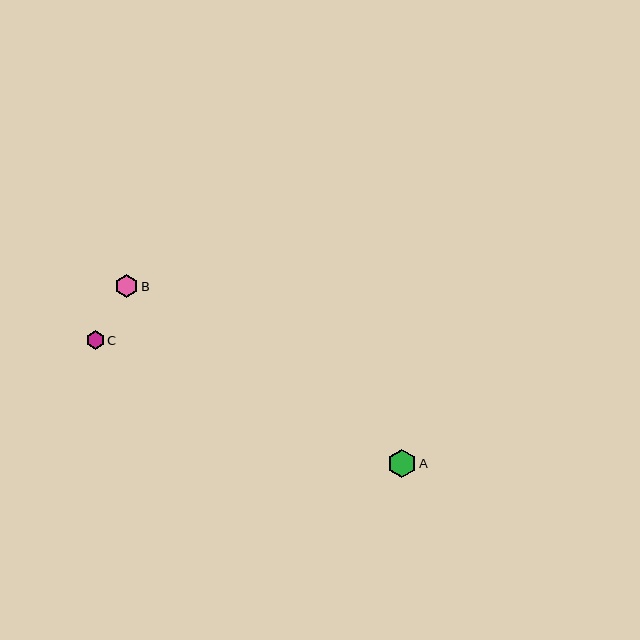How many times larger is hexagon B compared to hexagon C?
Hexagon B is approximately 1.3 times the size of hexagon C.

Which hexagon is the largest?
Hexagon A is the largest with a size of approximately 29 pixels.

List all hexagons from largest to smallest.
From largest to smallest: A, B, C.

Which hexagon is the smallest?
Hexagon C is the smallest with a size of approximately 18 pixels.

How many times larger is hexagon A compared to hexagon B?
Hexagon A is approximately 1.2 times the size of hexagon B.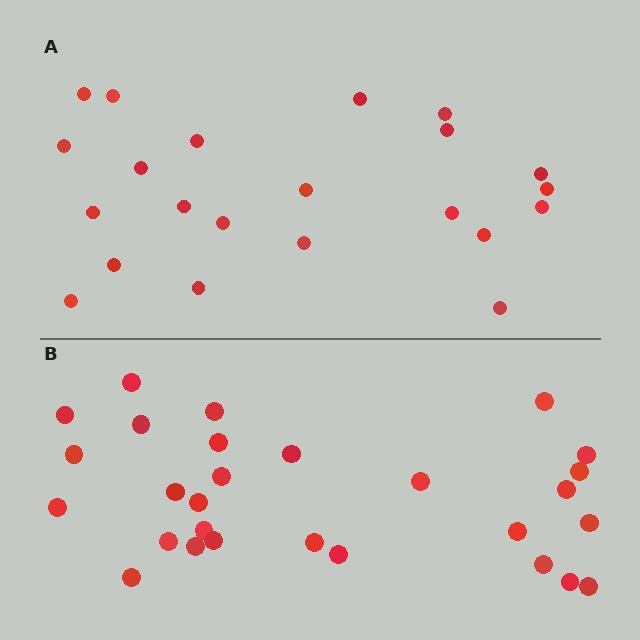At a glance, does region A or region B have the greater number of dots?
Region B (the bottom region) has more dots.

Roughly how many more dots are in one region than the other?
Region B has about 6 more dots than region A.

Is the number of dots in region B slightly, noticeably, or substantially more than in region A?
Region B has noticeably more, but not dramatically so. The ratio is roughly 1.3 to 1.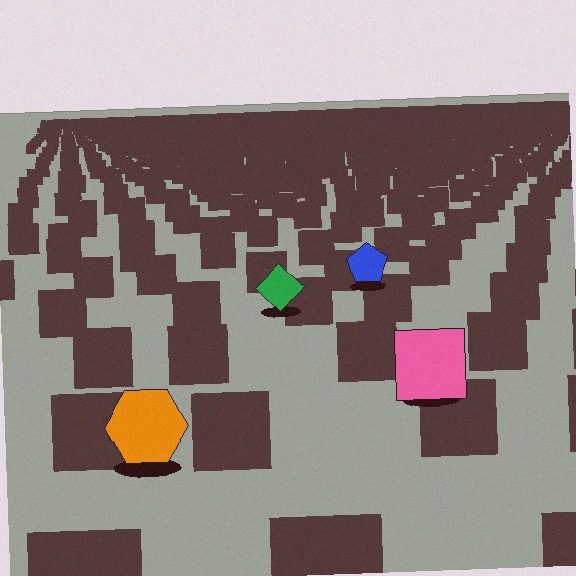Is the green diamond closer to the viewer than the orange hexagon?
No. The orange hexagon is closer — you can tell from the texture gradient: the ground texture is coarser near it.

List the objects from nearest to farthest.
From nearest to farthest: the orange hexagon, the pink square, the green diamond, the blue pentagon.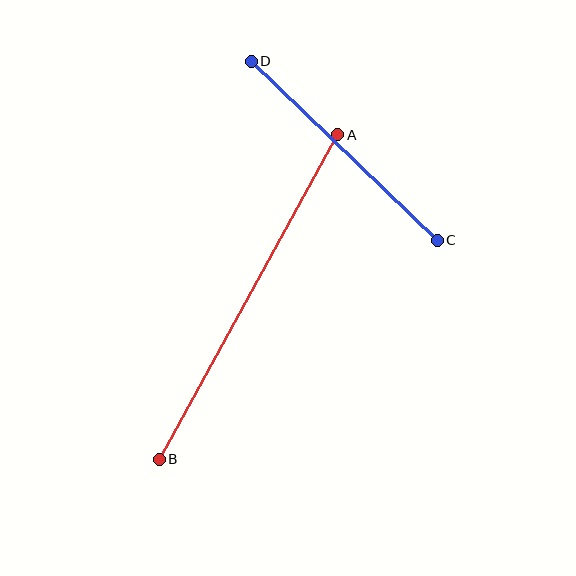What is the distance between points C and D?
The distance is approximately 258 pixels.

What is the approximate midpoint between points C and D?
The midpoint is at approximately (344, 151) pixels.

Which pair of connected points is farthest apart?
Points A and B are farthest apart.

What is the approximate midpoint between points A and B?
The midpoint is at approximately (248, 297) pixels.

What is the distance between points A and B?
The distance is approximately 370 pixels.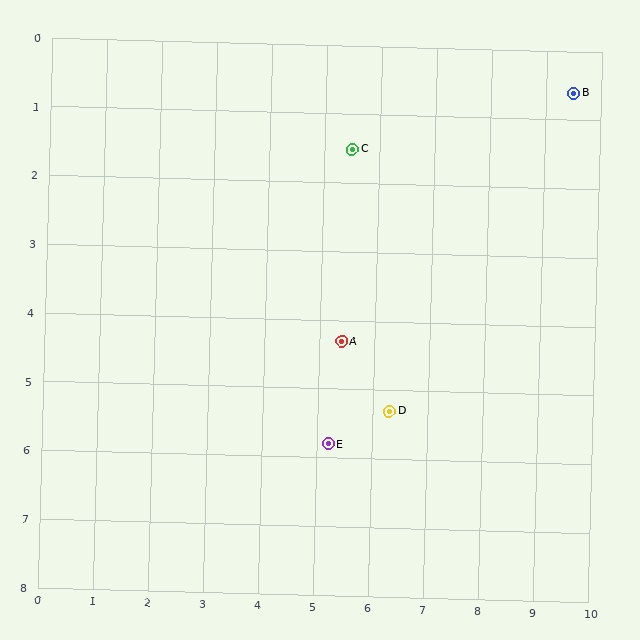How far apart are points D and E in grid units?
Points D and E are about 1.2 grid units apart.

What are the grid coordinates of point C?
Point C is at approximately (5.5, 1.5).